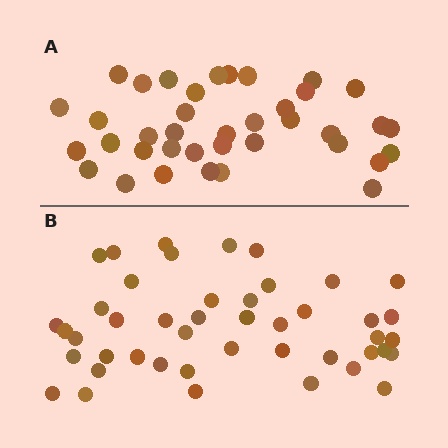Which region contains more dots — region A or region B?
Region B (the bottom region) has more dots.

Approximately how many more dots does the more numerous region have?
Region B has roughly 8 or so more dots than region A.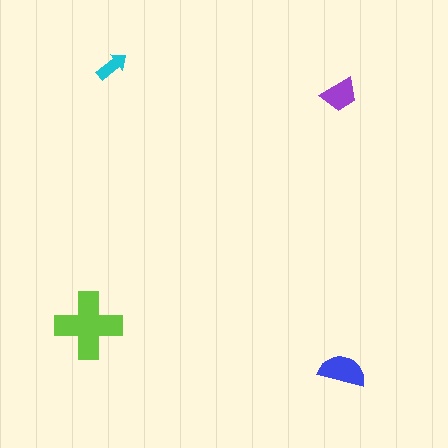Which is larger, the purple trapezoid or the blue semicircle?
The blue semicircle.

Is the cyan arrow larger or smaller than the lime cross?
Smaller.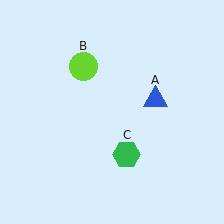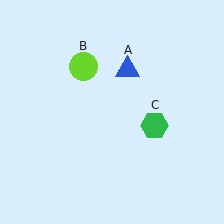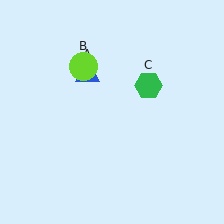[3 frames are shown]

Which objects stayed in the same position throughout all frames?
Lime circle (object B) remained stationary.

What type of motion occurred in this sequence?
The blue triangle (object A), green hexagon (object C) rotated counterclockwise around the center of the scene.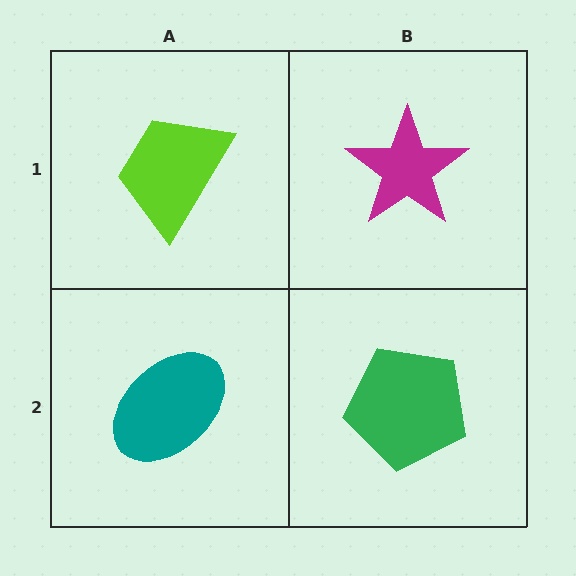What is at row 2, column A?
A teal ellipse.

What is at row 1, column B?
A magenta star.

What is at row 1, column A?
A lime trapezoid.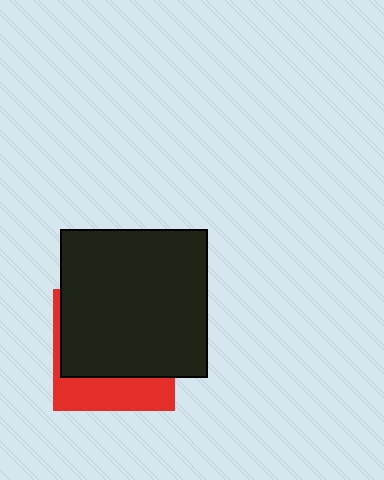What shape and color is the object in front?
The object in front is a black square.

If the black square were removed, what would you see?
You would see the complete red square.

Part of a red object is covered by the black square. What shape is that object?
It is a square.